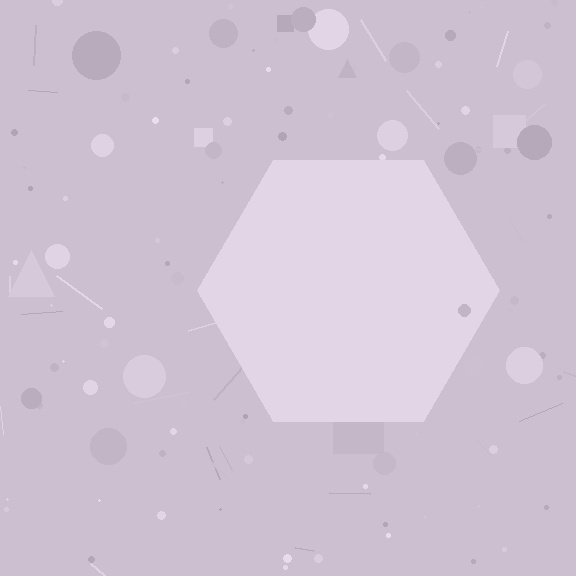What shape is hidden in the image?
A hexagon is hidden in the image.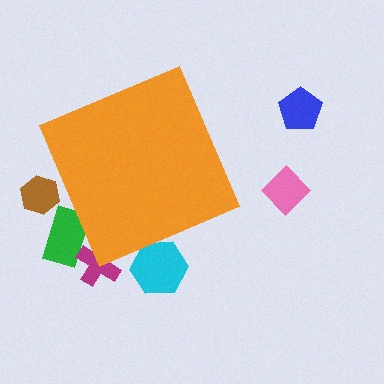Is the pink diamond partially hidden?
No, the pink diamond is fully visible.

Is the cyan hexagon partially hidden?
Yes, the cyan hexagon is partially hidden behind the orange diamond.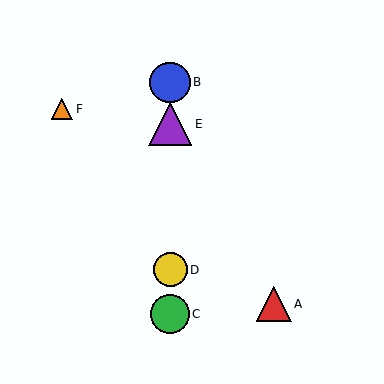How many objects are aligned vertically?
4 objects (B, C, D, E) are aligned vertically.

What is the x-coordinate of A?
Object A is at x≈274.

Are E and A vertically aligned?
No, E is at x≈170 and A is at x≈274.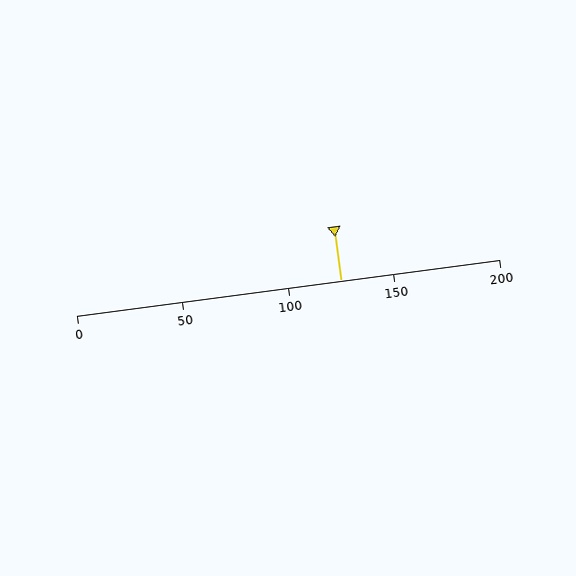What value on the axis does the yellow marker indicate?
The marker indicates approximately 125.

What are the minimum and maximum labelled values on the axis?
The axis runs from 0 to 200.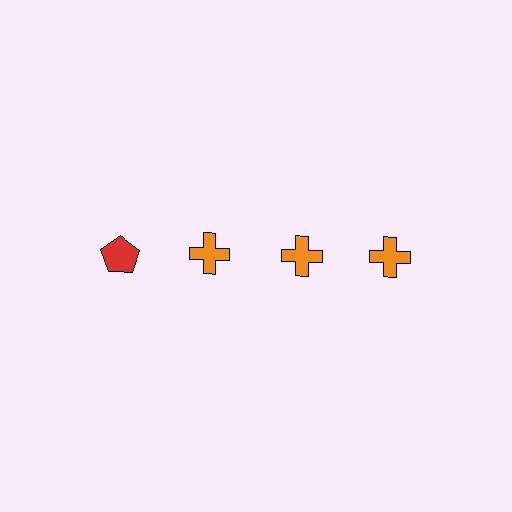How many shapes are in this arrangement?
There are 4 shapes arranged in a grid pattern.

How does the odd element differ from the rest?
It differs in both color (red instead of orange) and shape (pentagon instead of cross).